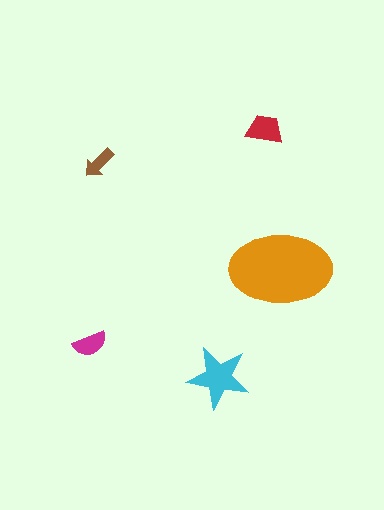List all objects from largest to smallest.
The orange ellipse, the cyan star, the red trapezoid, the magenta semicircle, the brown arrow.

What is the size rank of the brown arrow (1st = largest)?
5th.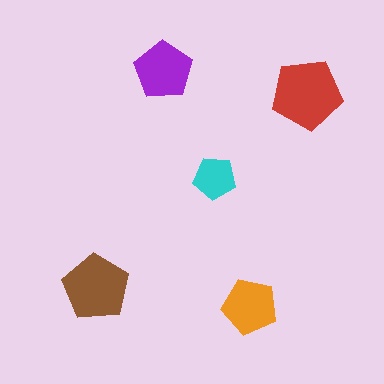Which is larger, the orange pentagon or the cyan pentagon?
The orange one.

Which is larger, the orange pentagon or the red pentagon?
The red one.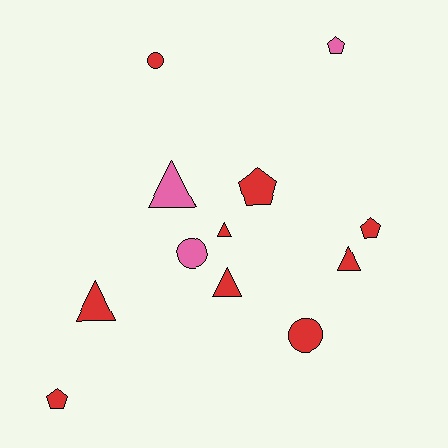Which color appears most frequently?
Red, with 9 objects.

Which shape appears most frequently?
Triangle, with 5 objects.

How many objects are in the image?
There are 12 objects.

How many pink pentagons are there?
There is 1 pink pentagon.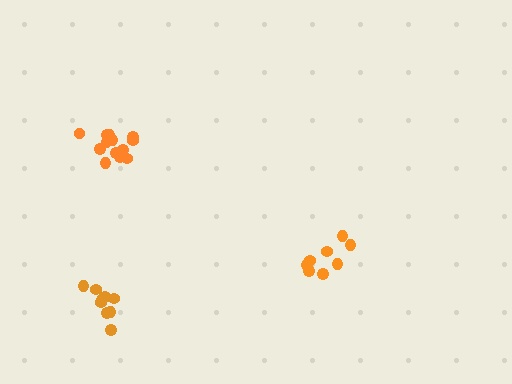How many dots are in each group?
Group 1: 9 dots, Group 2: 13 dots, Group 3: 8 dots (30 total).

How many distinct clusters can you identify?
There are 3 distinct clusters.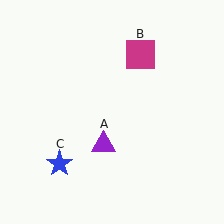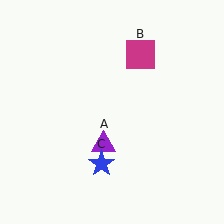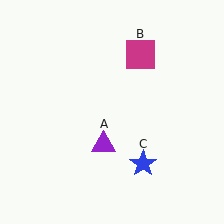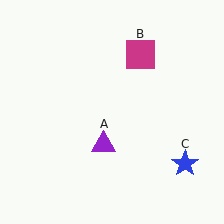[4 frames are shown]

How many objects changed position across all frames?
1 object changed position: blue star (object C).